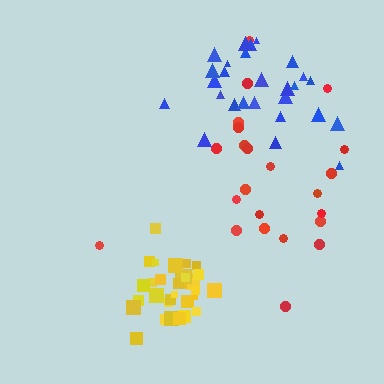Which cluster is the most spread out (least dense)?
Red.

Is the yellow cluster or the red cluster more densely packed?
Yellow.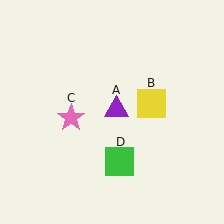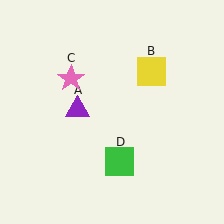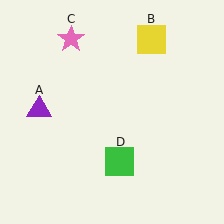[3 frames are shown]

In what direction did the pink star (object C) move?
The pink star (object C) moved up.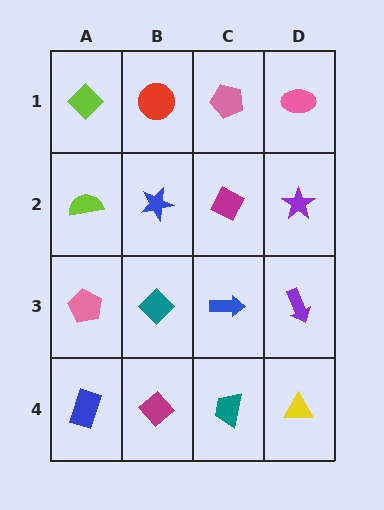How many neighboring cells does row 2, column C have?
4.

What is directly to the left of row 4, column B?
A blue rectangle.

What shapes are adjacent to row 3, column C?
A magenta diamond (row 2, column C), a teal trapezoid (row 4, column C), a teal diamond (row 3, column B), a purple arrow (row 3, column D).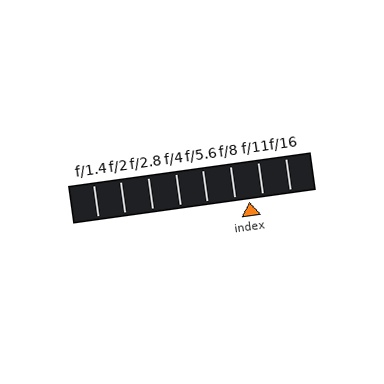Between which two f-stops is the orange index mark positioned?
The index mark is between f/8 and f/11.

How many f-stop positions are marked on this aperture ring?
There are 8 f-stop positions marked.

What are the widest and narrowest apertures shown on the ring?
The widest aperture shown is f/1.4 and the narrowest is f/16.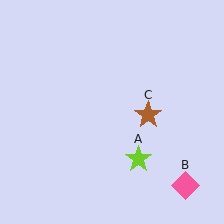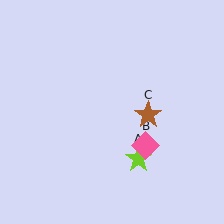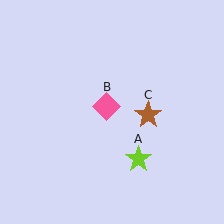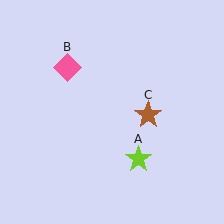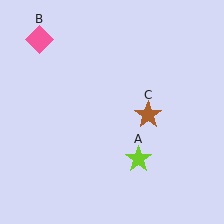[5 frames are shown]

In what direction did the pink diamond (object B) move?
The pink diamond (object B) moved up and to the left.